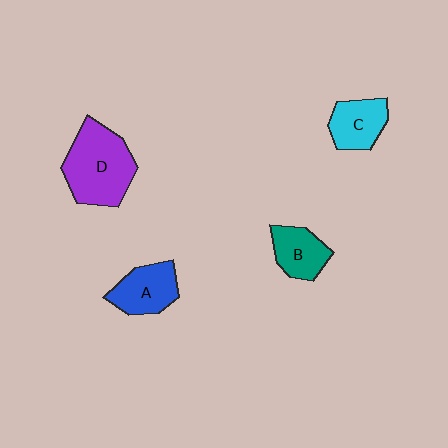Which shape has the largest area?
Shape D (purple).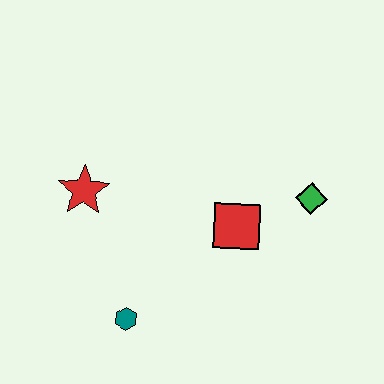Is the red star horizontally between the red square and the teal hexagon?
No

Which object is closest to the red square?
The green diamond is closest to the red square.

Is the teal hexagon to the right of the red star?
Yes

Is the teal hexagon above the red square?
No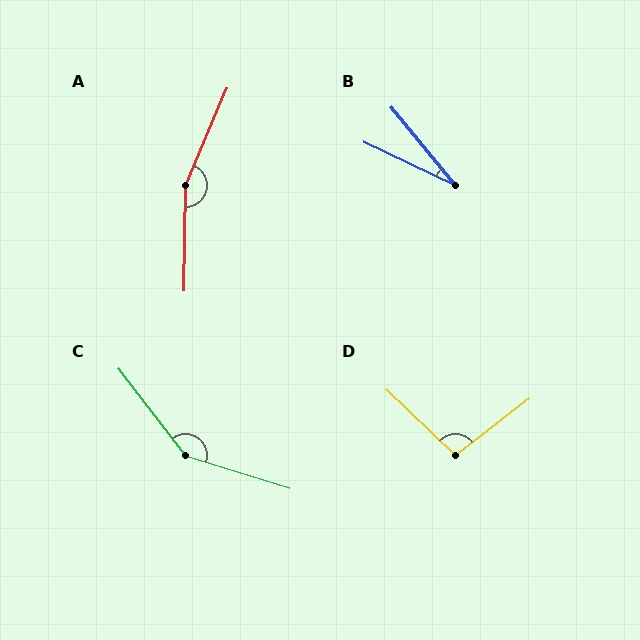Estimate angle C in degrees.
Approximately 145 degrees.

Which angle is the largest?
A, at approximately 158 degrees.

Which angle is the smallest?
B, at approximately 25 degrees.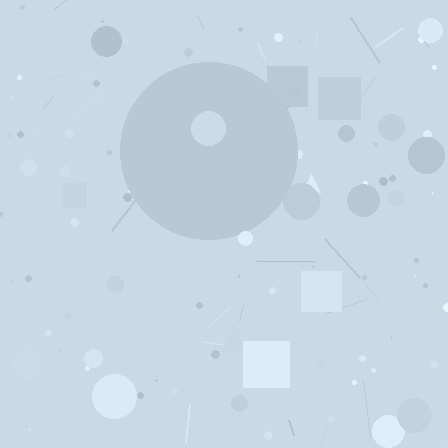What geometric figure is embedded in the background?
A circle is embedded in the background.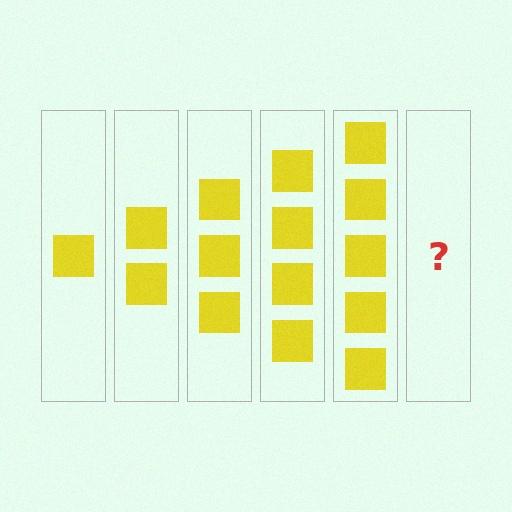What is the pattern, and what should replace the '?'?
The pattern is that each step adds one more square. The '?' should be 6 squares.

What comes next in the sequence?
The next element should be 6 squares.